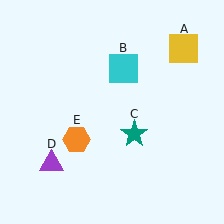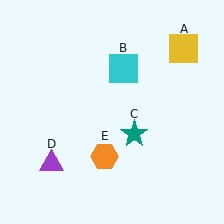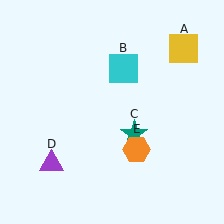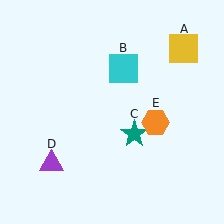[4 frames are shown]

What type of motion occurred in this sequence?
The orange hexagon (object E) rotated counterclockwise around the center of the scene.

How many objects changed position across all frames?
1 object changed position: orange hexagon (object E).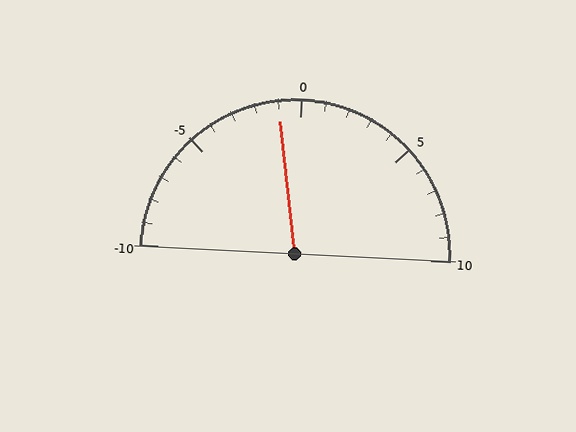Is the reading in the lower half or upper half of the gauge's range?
The reading is in the lower half of the range (-10 to 10).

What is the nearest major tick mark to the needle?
The nearest major tick mark is 0.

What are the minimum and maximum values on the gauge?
The gauge ranges from -10 to 10.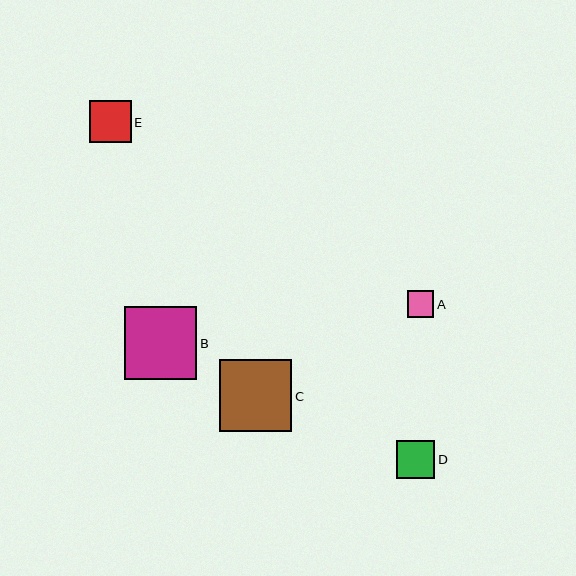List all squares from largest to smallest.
From largest to smallest: B, C, E, D, A.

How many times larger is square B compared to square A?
Square B is approximately 2.7 times the size of square A.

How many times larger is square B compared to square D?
Square B is approximately 1.9 times the size of square D.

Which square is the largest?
Square B is the largest with a size of approximately 73 pixels.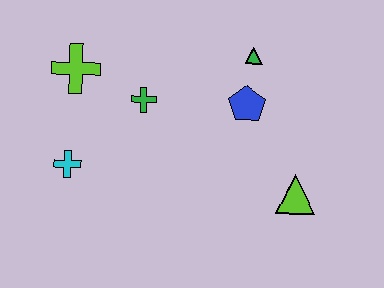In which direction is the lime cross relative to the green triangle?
The lime cross is to the left of the green triangle.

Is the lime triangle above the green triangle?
No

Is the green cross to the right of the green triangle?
No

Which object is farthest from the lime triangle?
The lime cross is farthest from the lime triangle.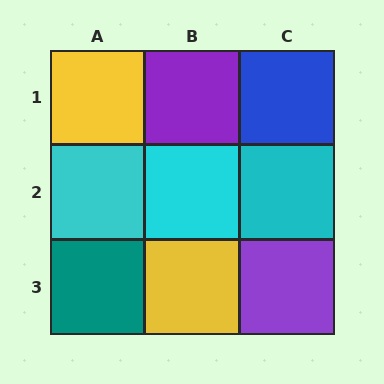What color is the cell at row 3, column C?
Purple.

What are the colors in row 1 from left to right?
Yellow, purple, blue.